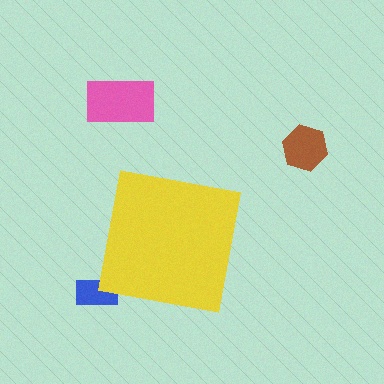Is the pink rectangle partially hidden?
No, the pink rectangle is fully visible.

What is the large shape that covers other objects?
A yellow square.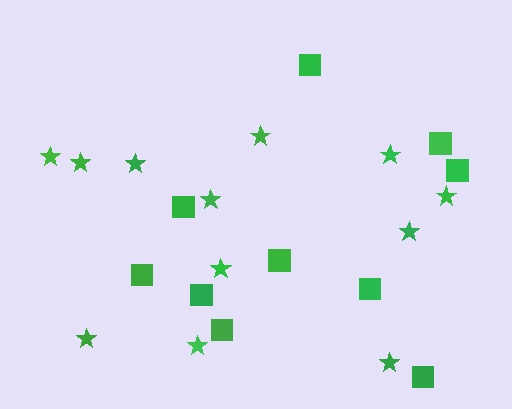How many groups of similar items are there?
There are 2 groups: one group of squares (10) and one group of stars (12).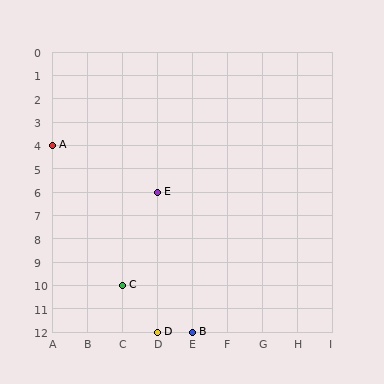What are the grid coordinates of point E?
Point E is at grid coordinates (D, 6).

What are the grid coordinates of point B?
Point B is at grid coordinates (E, 12).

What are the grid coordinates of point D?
Point D is at grid coordinates (D, 12).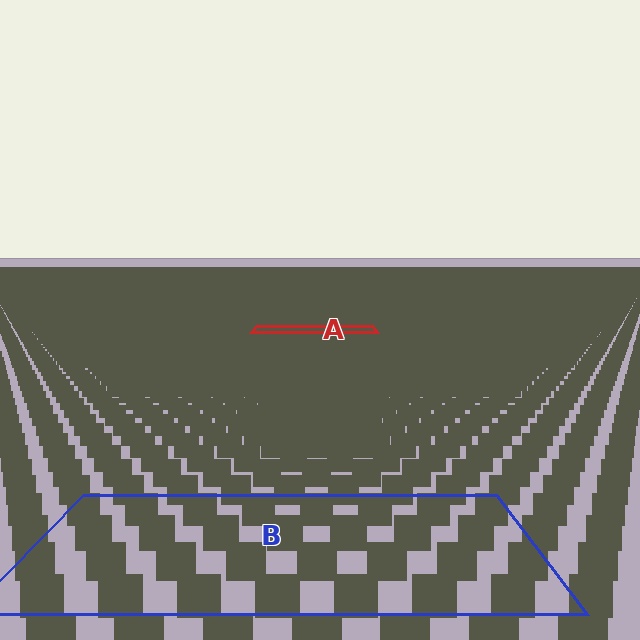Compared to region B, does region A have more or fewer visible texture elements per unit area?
Region A has more texture elements per unit area — they are packed more densely because it is farther away.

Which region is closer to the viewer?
Region B is closer. The texture elements there are larger and more spread out.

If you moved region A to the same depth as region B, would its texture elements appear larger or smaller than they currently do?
They would appear larger. At a closer depth, the same texture elements are projected at a bigger on-screen size.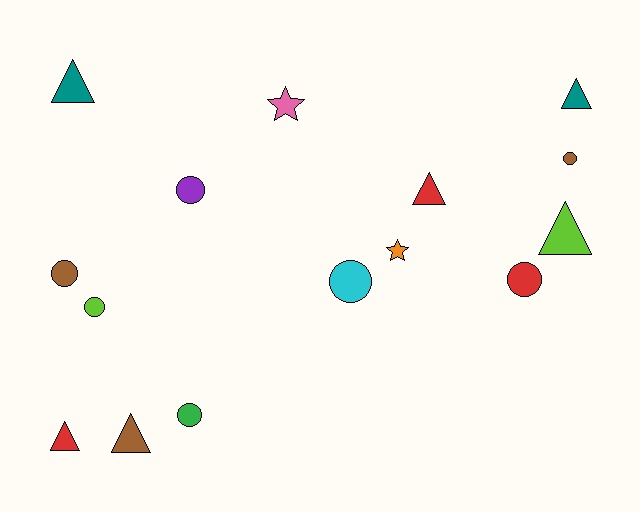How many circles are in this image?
There are 7 circles.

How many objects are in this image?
There are 15 objects.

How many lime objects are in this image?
There are 2 lime objects.